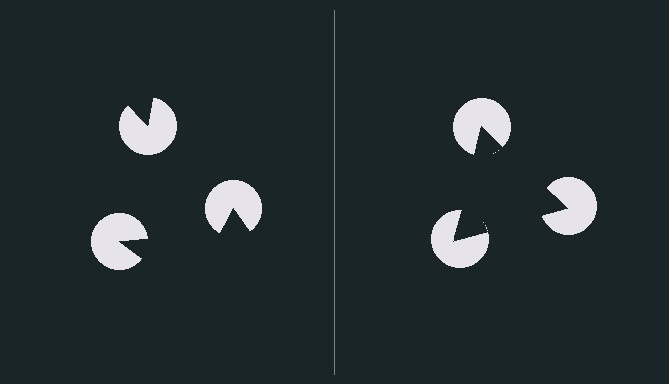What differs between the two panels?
The pac-man discs are positioned identically on both sides; only the wedge orientations differ. On the right they align to a triangle; on the left they are misaligned.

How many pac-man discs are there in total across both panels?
6 — 3 on each side.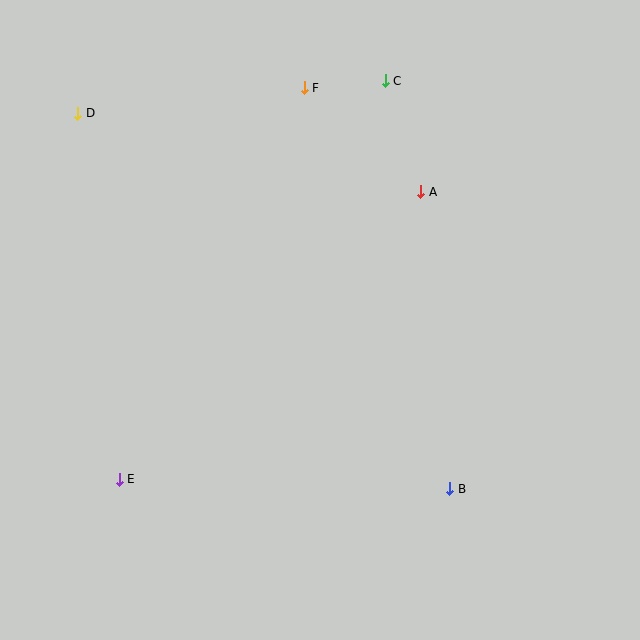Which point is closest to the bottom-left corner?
Point E is closest to the bottom-left corner.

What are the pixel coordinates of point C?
Point C is at (385, 81).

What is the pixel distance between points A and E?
The distance between A and E is 417 pixels.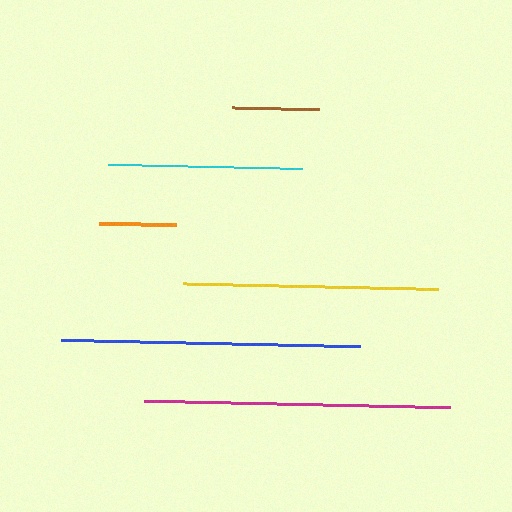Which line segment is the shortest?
The orange line is the shortest at approximately 77 pixels.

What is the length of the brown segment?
The brown segment is approximately 87 pixels long.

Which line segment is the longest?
The magenta line is the longest at approximately 306 pixels.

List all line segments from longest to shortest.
From longest to shortest: magenta, blue, yellow, cyan, brown, orange.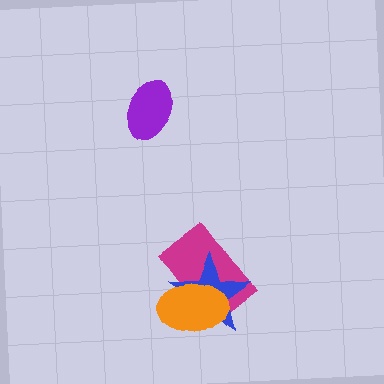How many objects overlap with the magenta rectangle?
2 objects overlap with the magenta rectangle.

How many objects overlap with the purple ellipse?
0 objects overlap with the purple ellipse.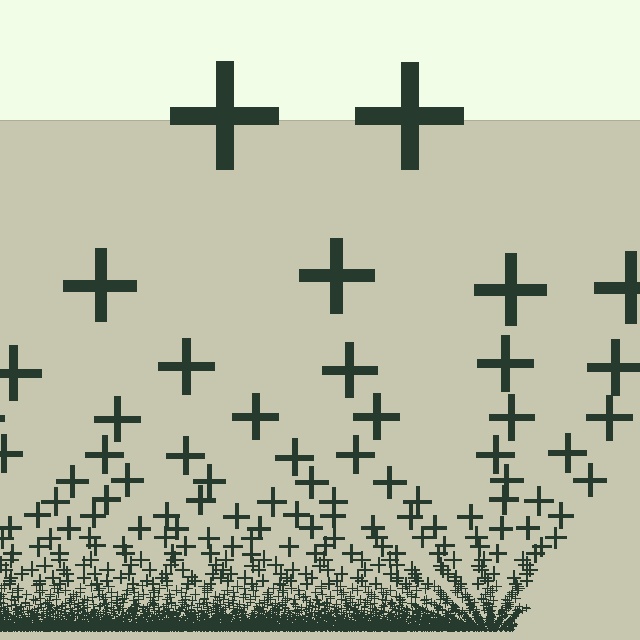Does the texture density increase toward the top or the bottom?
Density increases toward the bottom.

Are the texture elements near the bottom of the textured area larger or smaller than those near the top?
Smaller. The gradient is inverted — elements near the bottom are smaller and denser.